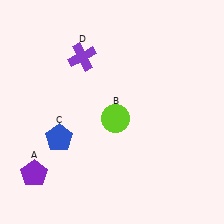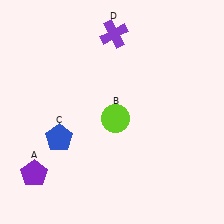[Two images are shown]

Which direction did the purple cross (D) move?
The purple cross (D) moved right.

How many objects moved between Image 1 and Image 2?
1 object moved between the two images.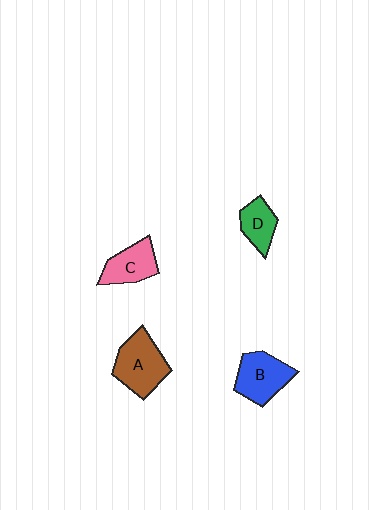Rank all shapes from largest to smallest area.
From largest to smallest: A (brown), B (blue), C (pink), D (green).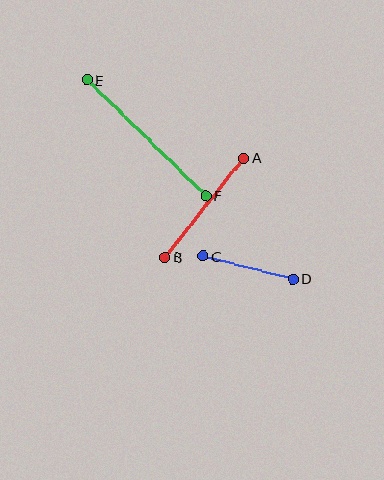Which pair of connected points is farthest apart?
Points E and F are farthest apart.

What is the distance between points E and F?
The distance is approximately 166 pixels.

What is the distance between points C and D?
The distance is approximately 93 pixels.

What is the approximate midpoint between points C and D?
The midpoint is at approximately (248, 268) pixels.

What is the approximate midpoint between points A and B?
The midpoint is at approximately (204, 208) pixels.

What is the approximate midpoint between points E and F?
The midpoint is at approximately (146, 138) pixels.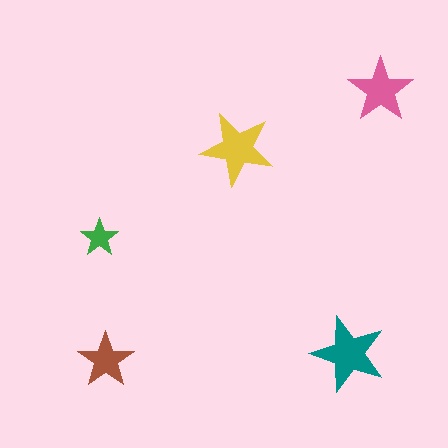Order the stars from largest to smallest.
the teal one, the yellow one, the pink one, the brown one, the green one.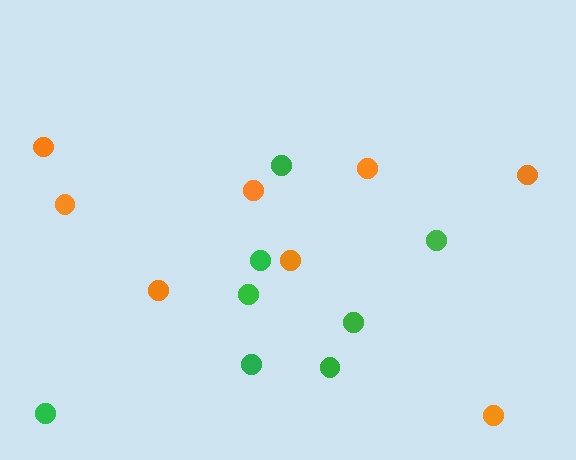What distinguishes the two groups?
There are 2 groups: one group of orange circles (8) and one group of green circles (8).